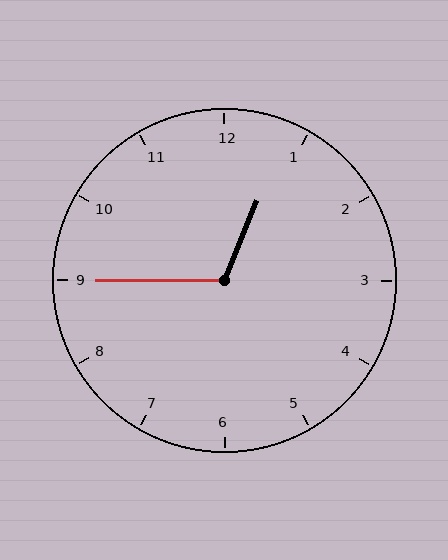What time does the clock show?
12:45.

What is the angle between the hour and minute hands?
Approximately 112 degrees.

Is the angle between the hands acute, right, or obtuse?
It is obtuse.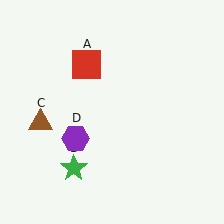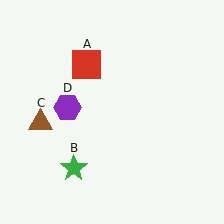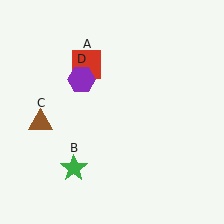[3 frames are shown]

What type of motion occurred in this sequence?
The purple hexagon (object D) rotated clockwise around the center of the scene.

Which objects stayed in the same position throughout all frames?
Red square (object A) and green star (object B) and brown triangle (object C) remained stationary.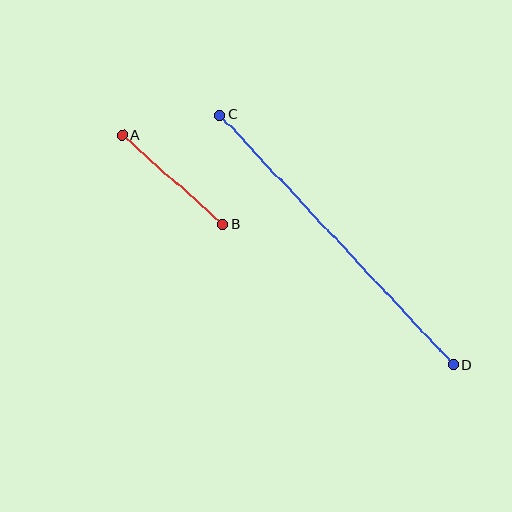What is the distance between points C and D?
The distance is approximately 342 pixels.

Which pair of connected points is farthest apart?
Points C and D are farthest apart.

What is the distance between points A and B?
The distance is approximately 135 pixels.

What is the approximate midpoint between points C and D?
The midpoint is at approximately (337, 240) pixels.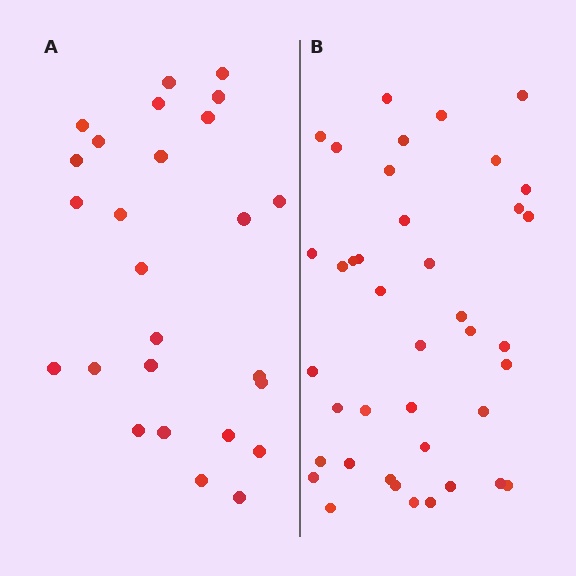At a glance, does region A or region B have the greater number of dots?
Region B (the right region) has more dots.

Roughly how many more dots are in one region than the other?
Region B has approximately 15 more dots than region A.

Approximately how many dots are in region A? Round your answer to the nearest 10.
About 30 dots. (The exact count is 26, which rounds to 30.)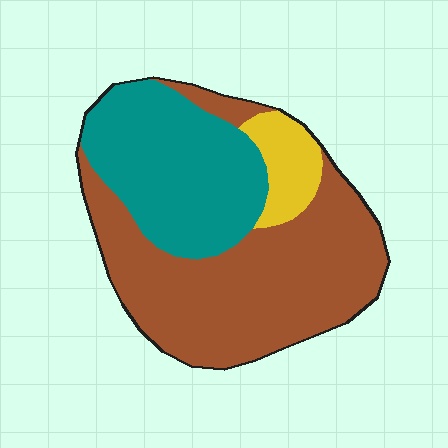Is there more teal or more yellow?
Teal.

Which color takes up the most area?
Brown, at roughly 55%.